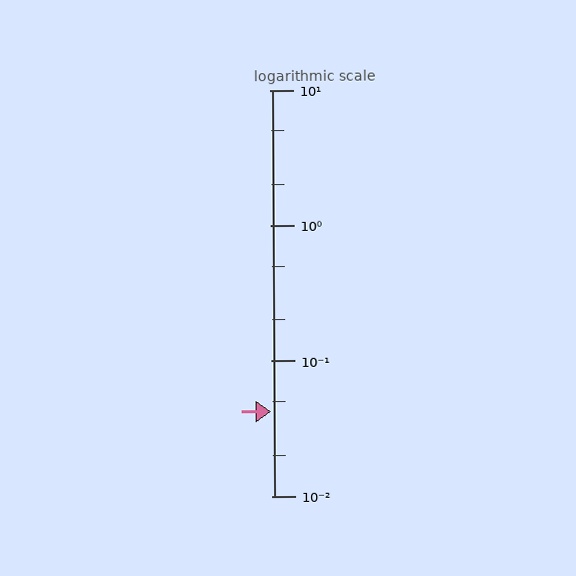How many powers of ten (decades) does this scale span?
The scale spans 3 decades, from 0.01 to 10.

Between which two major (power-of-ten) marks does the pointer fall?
The pointer is between 0.01 and 0.1.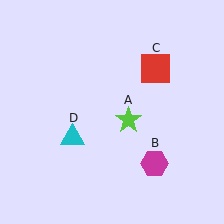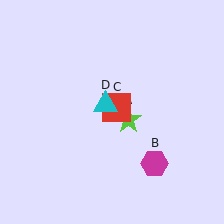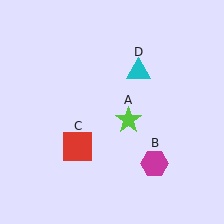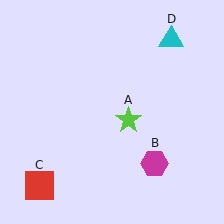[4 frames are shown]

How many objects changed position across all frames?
2 objects changed position: red square (object C), cyan triangle (object D).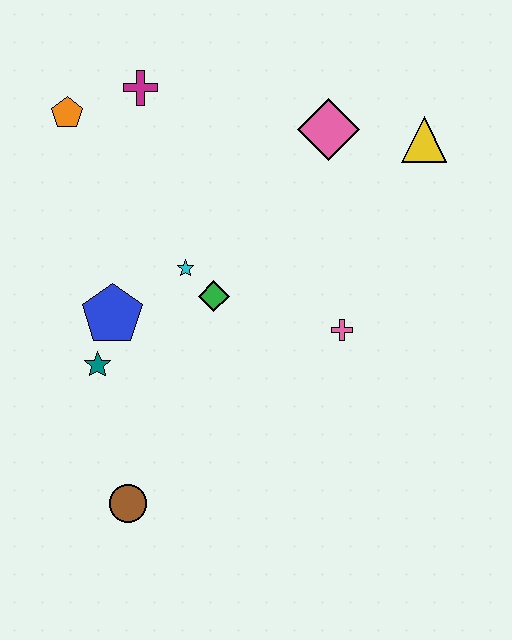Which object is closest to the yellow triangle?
The pink diamond is closest to the yellow triangle.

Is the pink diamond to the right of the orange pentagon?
Yes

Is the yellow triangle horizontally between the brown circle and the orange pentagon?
No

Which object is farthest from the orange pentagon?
The brown circle is farthest from the orange pentagon.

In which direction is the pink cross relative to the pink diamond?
The pink cross is below the pink diamond.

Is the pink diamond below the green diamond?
No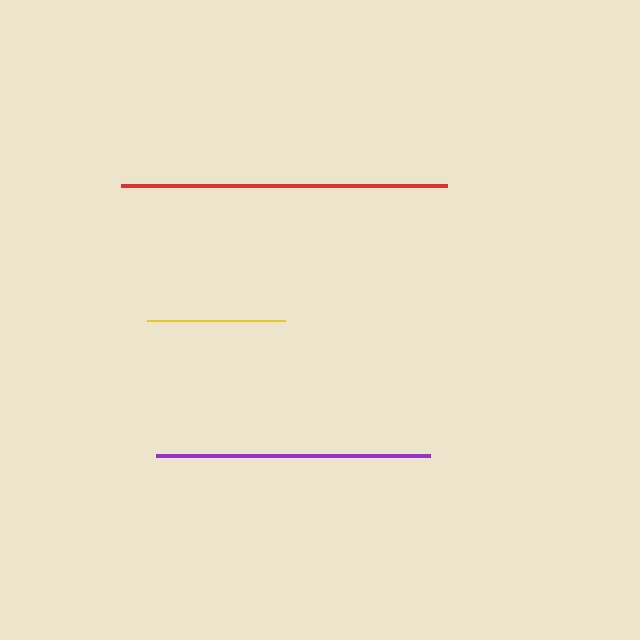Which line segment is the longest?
The red line is the longest at approximately 326 pixels.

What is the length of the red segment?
The red segment is approximately 326 pixels long.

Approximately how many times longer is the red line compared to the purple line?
The red line is approximately 1.2 times the length of the purple line.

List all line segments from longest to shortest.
From longest to shortest: red, purple, yellow.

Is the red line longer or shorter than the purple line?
The red line is longer than the purple line.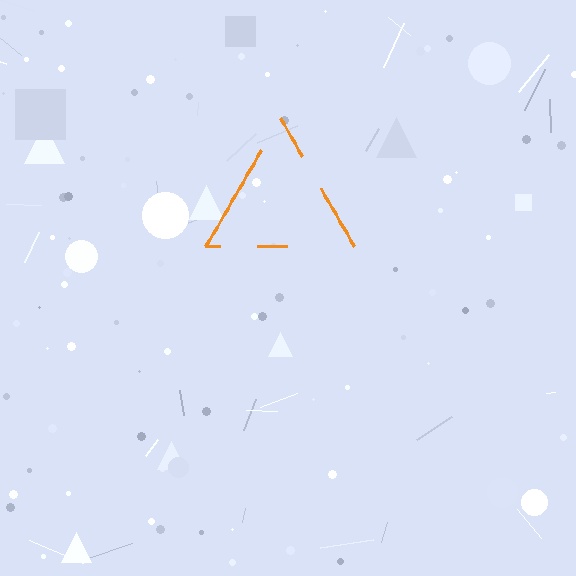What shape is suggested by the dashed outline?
The dashed outline suggests a triangle.